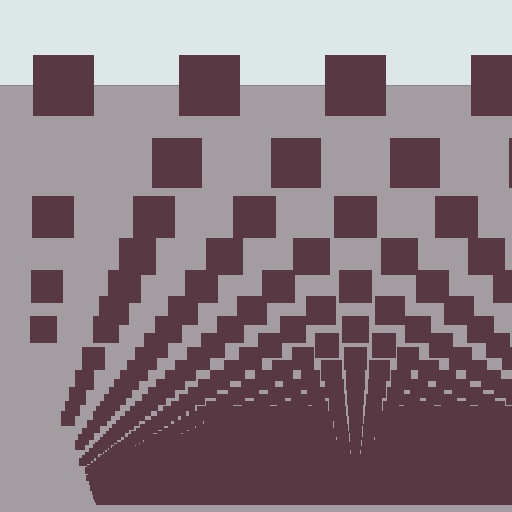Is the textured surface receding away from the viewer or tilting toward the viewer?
The surface appears to tilt toward the viewer. Texture elements get larger and sparser toward the top.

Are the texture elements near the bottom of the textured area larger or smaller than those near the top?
Smaller. The gradient is inverted — elements near the bottom are smaller and denser.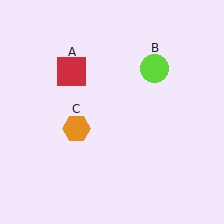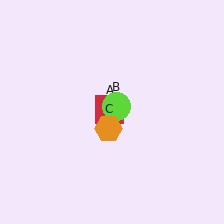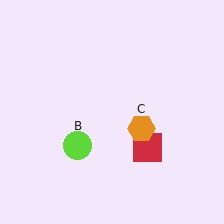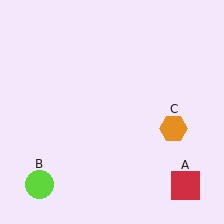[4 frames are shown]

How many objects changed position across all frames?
3 objects changed position: red square (object A), lime circle (object B), orange hexagon (object C).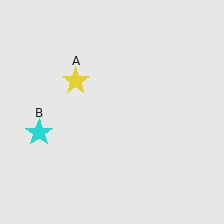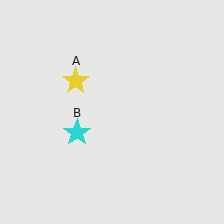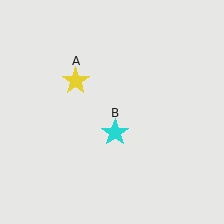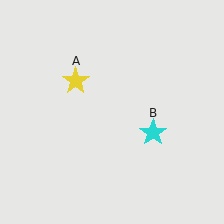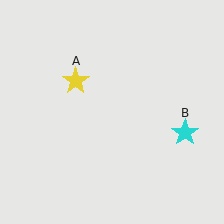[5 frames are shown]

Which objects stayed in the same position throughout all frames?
Yellow star (object A) remained stationary.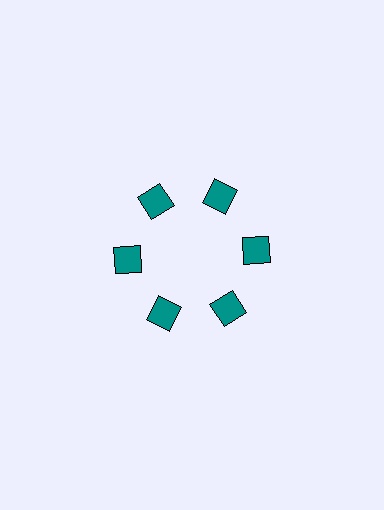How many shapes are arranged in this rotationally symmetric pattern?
There are 6 shapes, arranged in 6 groups of 1.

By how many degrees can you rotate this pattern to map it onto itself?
The pattern maps onto itself every 60 degrees of rotation.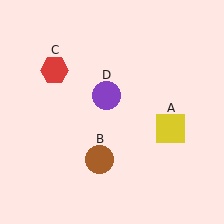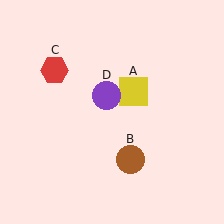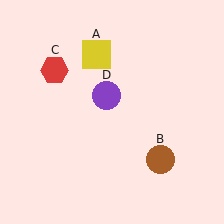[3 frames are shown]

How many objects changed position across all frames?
2 objects changed position: yellow square (object A), brown circle (object B).